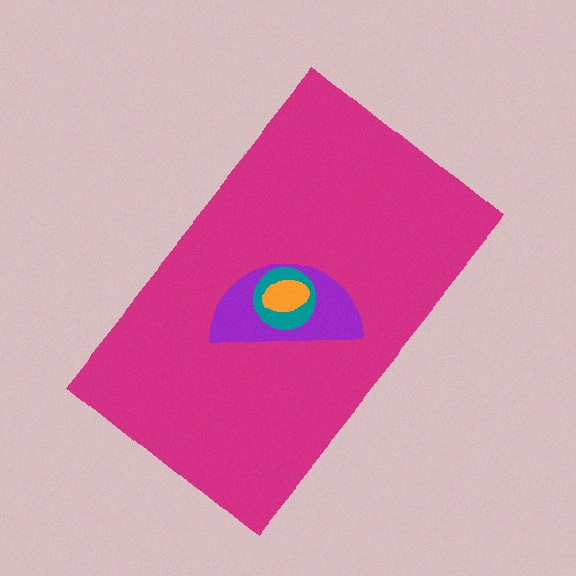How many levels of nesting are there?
4.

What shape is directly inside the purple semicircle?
The teal circle.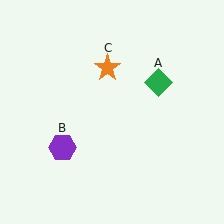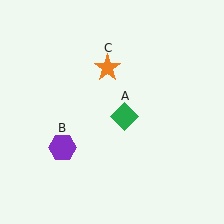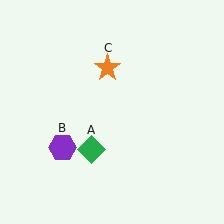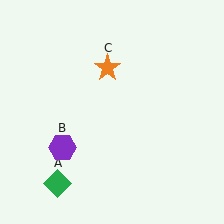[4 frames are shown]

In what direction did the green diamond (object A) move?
The green diamond (object A) moved down and to the left.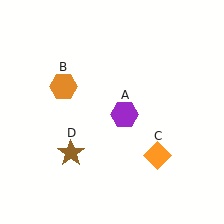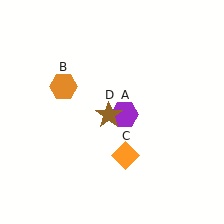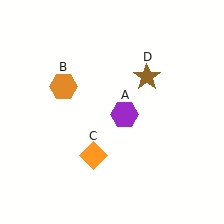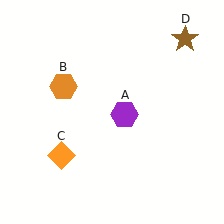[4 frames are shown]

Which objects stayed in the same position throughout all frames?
Purple hexagon (object A) and orange hexagon (object B) remained stationary.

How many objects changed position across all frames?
2 objects changed position: orange diamond (object C), brown star (object D).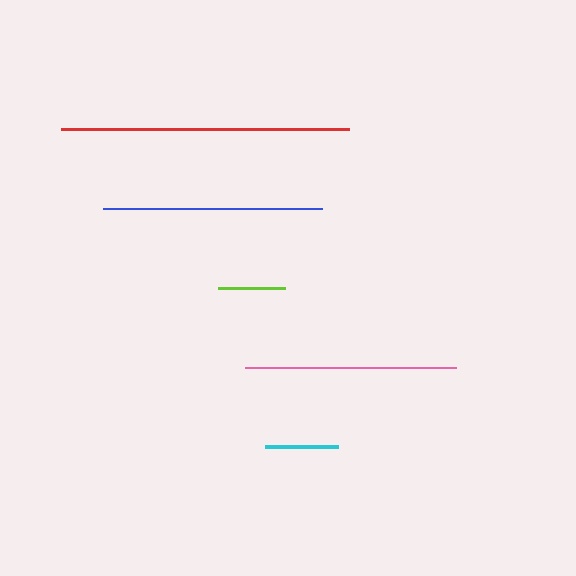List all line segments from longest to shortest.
From longest to shortest: red, blue, pink, cyan, lime.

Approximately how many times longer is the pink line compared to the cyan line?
The pink line is approximately 2.9 times the length of the cyan line.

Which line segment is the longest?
The red line is the longest at approximately 288 pixels.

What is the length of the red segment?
The red segment is approximately 288 pixels long.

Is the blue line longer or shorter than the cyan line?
The blue line is longer than the cyan line.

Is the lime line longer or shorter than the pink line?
The pink line is longer than the lime line.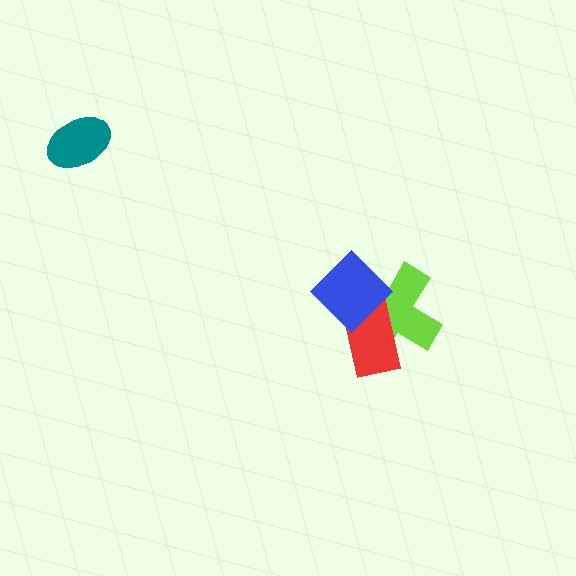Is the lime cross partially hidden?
Yes, it is partially covered by another shape.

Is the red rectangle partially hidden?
Yes, it is partially covered by another shape.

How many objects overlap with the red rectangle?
2 objects overlap with the red rectangle.